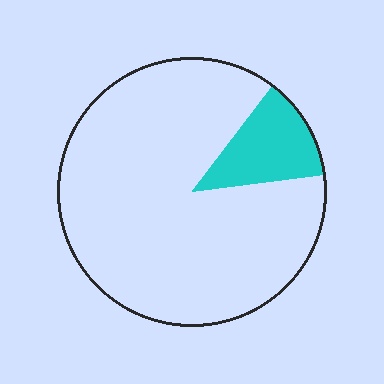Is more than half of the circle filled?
No.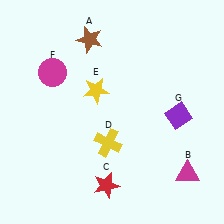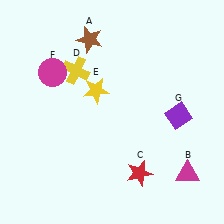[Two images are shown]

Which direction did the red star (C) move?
The red star (C) moved right.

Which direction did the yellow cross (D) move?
The yellow cross (D) moved up.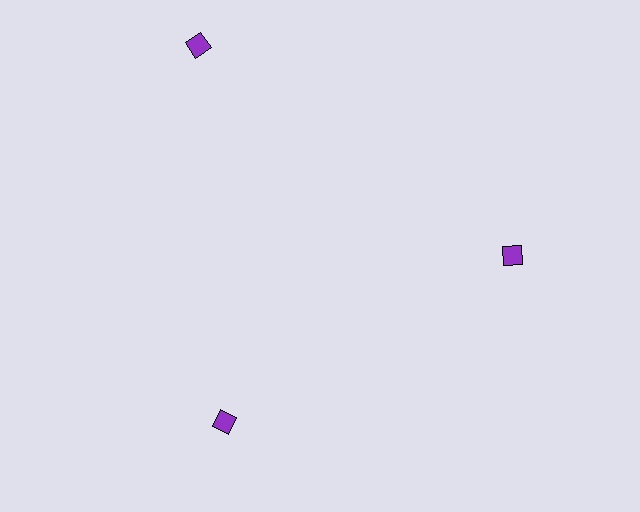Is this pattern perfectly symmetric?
No. The 3 purple diamonds are arranged in a ring, but one element near the 11 o'clock position is pushed outward from the center, breaking the 3-fold rotational symmetry.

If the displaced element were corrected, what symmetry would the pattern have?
It would have 3-fold rotational symmetry — the pattern would map onto itself every 120 degrees.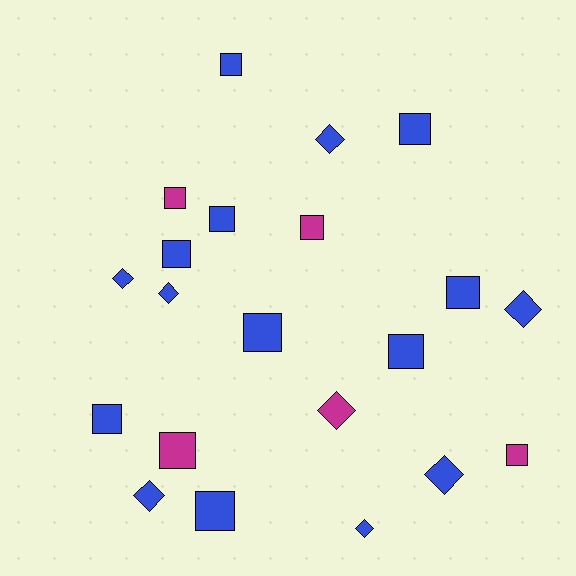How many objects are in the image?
There are 21 objects.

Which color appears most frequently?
Blue, with 16 objects.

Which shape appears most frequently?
Square, with 13 objects.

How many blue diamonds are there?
There are 7 blue diamonds.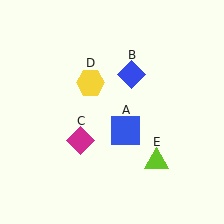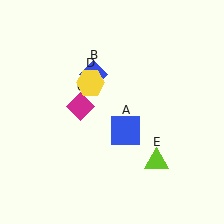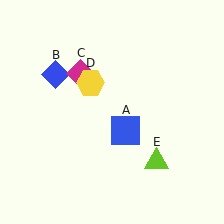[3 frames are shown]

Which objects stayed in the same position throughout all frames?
Blue square (object A) and yellow hexagon (object D) and lime triangle (object E) remained stationary.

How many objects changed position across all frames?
2 objects changed position: blue diamond (object B), magenta diamond (object C).